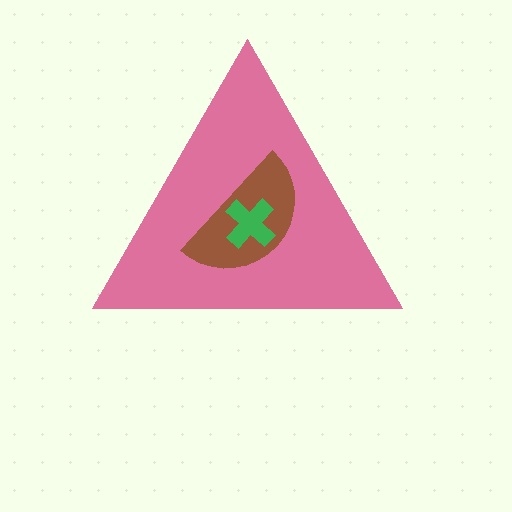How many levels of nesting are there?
3.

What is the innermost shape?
The green cross.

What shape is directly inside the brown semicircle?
The green cross.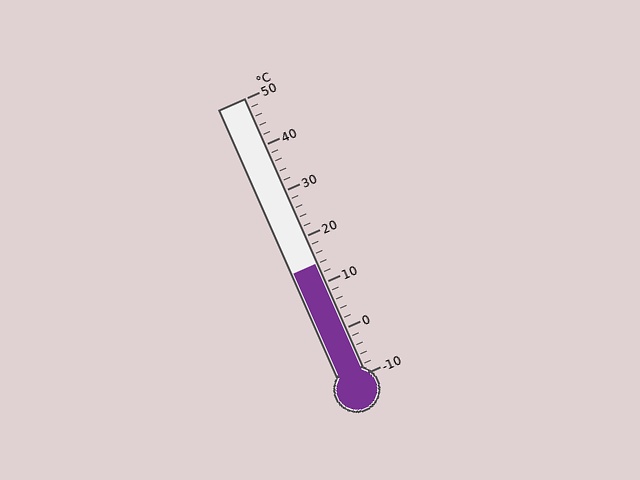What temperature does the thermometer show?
The thermometer shows approximately 14°C.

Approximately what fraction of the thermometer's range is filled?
The thermometer is filled to approximately 40% of its range.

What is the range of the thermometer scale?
The thermometer scale ranges from -10°C to 50°C.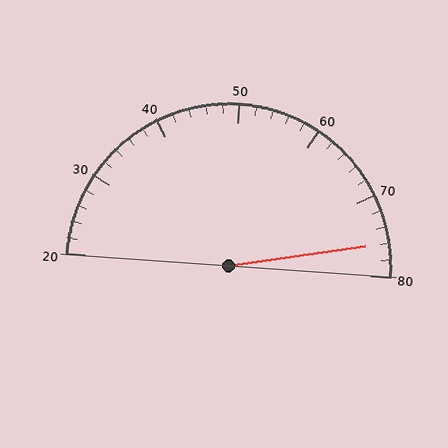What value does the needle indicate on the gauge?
The needle indicates approximately 76.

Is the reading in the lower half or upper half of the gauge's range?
The reading is in the upper half of the range (20 to 80).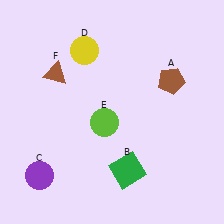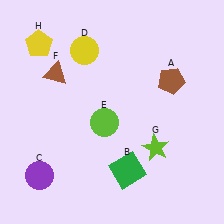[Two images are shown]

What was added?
A lime star (G), a yellow pentagon (H) were added in Image 2.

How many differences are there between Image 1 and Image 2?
There are 2 differences between the two images.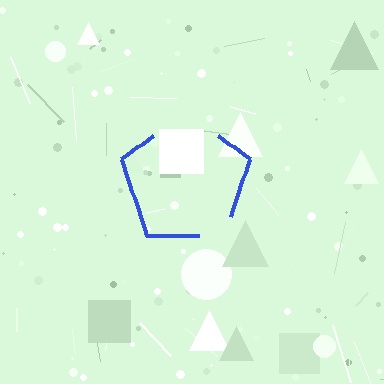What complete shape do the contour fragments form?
The contour fragments form a pentagon.